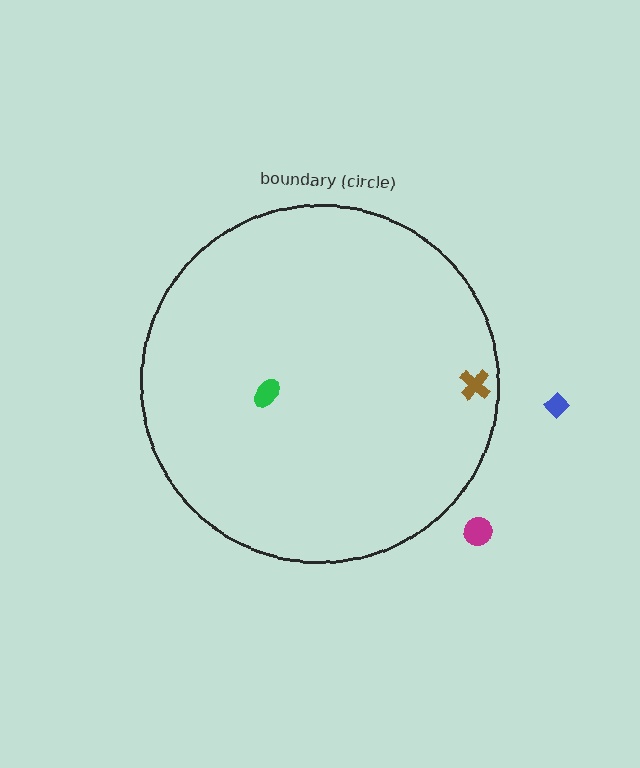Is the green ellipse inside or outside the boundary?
Inside.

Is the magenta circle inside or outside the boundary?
Outside.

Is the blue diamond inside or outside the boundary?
Outside.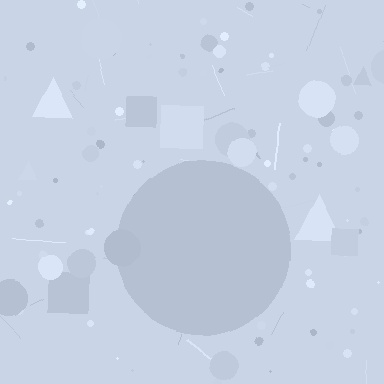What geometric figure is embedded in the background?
A circle is embedded in the background.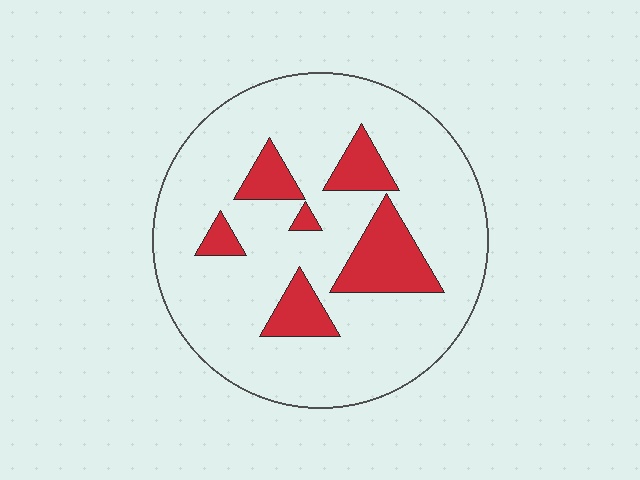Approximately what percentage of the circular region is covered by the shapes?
Approximately 15%.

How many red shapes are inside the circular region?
6.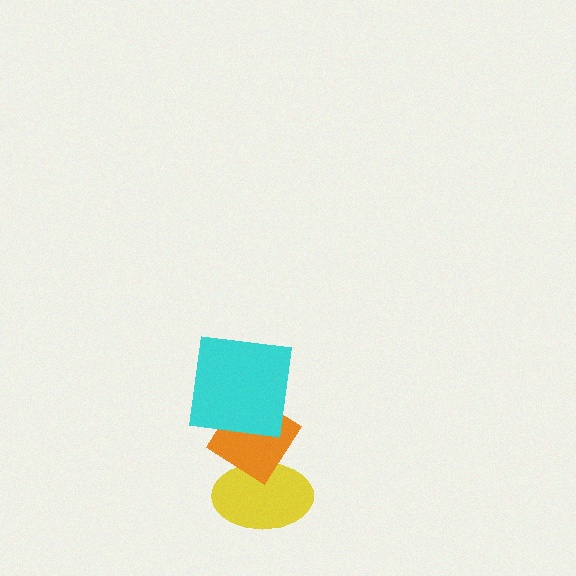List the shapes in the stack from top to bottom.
From top to bottom: the cyan square, the orange diamond, the yellow ellipse.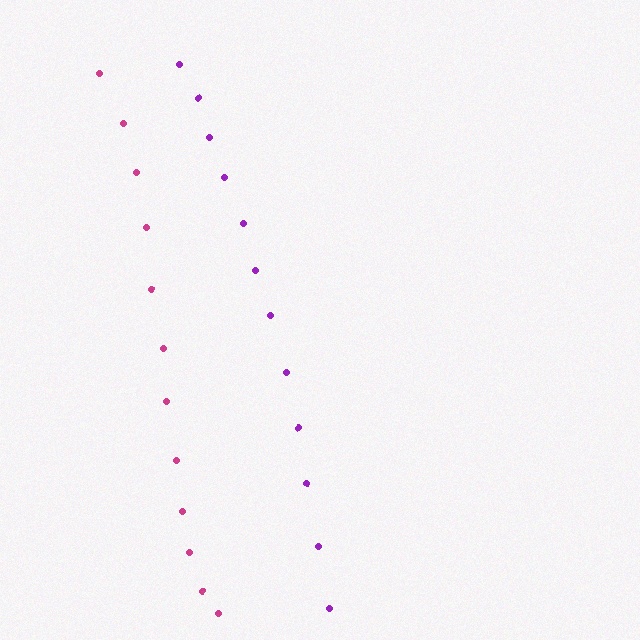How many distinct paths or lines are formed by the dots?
There are 2 distinct paths.